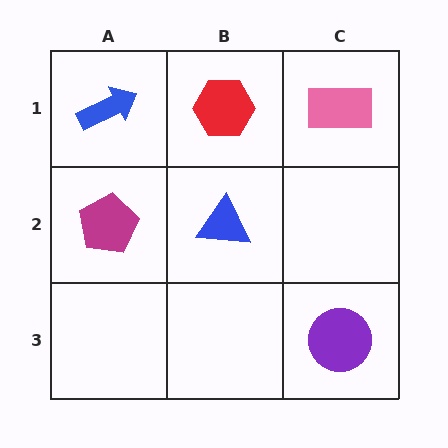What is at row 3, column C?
A purple circle.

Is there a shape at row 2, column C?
No, that cell is empty.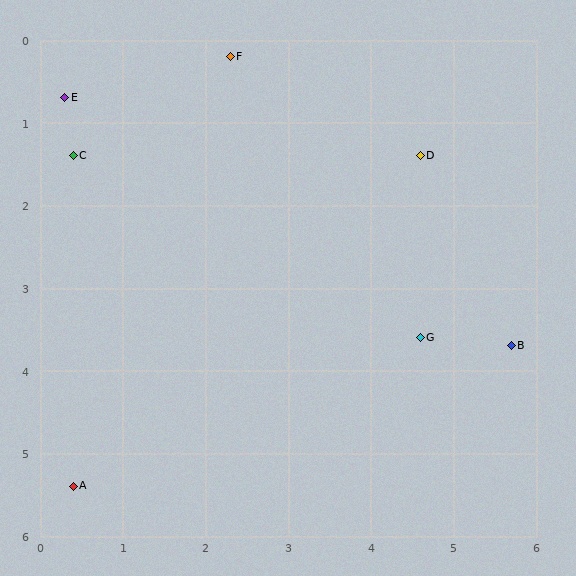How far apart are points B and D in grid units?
Points B and D are about 2.5 grid units apart.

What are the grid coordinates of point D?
Point D is at approximately (4.6, 1.4).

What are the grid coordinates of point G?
Point G is at approximately (4.6, 3.6).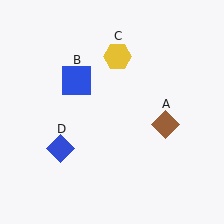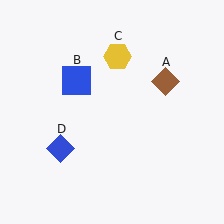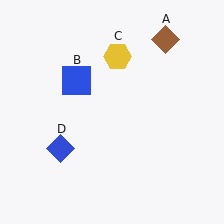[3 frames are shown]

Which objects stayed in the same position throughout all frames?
Blue square (object B) and yellow hexagon (object C) and blue diamond (object D) remained stationary.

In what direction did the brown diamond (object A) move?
The brown diamond (object A) moved up.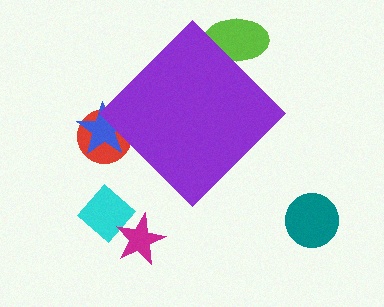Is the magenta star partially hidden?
No, the magenta star is fully visible.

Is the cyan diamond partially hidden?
No, the cyan diamond is fully visible.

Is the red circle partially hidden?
Yes, the red circle is partially hidden behind the purple diamond.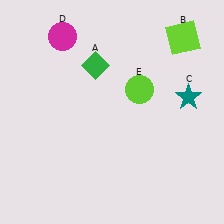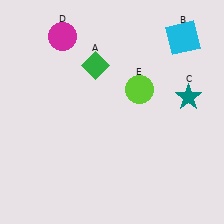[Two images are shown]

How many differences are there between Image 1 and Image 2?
There is 1 difference between the two images.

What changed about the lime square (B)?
In Image 1, B is lime. In Image 2, it changed to cyan.